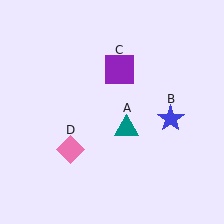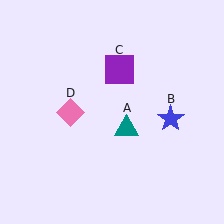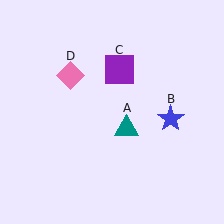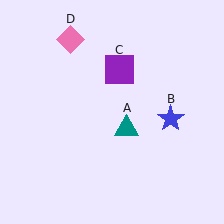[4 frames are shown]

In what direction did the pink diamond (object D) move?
The pink diamond (object D) moved up.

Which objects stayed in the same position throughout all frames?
Teal triangle (object A) and blue star (object B) and purple square (object C) remained stationary.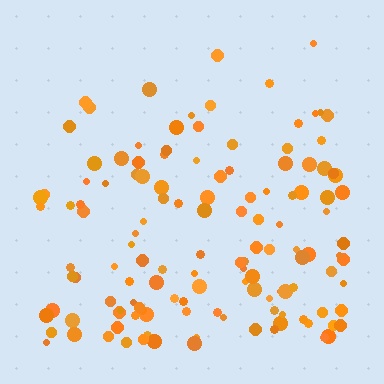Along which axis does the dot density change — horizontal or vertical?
Vertical.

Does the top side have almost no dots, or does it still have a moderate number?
Still a moderate number, just noticeably fewer than the bottom.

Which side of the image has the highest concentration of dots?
The bottom.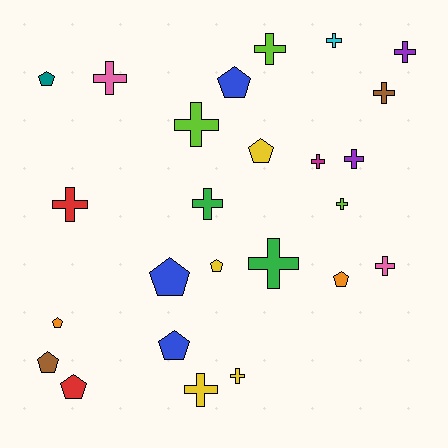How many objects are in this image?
There are 25 objects.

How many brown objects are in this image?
There are 2 brown objects.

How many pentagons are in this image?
There are 10 pentagons.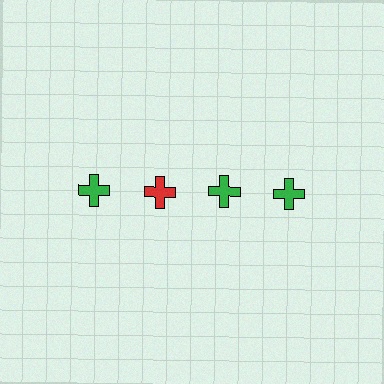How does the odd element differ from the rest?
It has a different color: red instead of green.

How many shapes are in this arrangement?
There are 4 shapes arranged in a grid pattern.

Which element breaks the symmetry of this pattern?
The red cross in the top row, second from left column breaks the symmetry. All other shapes are green crosses.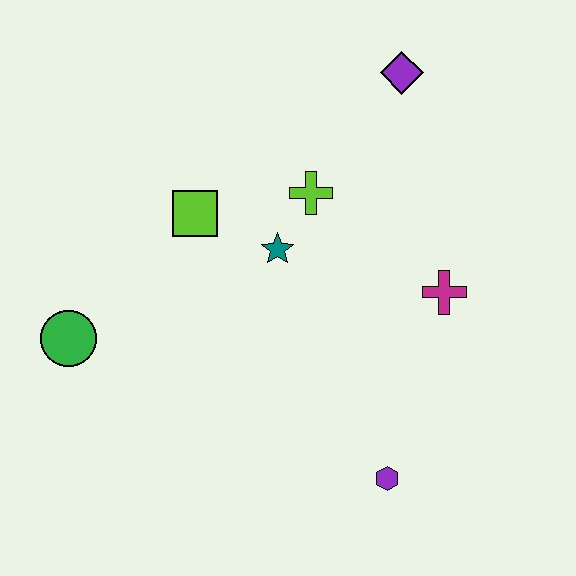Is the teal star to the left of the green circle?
No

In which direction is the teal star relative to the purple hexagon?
The teal star is above the purple hexagon.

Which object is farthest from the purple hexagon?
The purple diamond is farthest from the purple hexagon.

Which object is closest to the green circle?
The lime square is closest to the green circle.